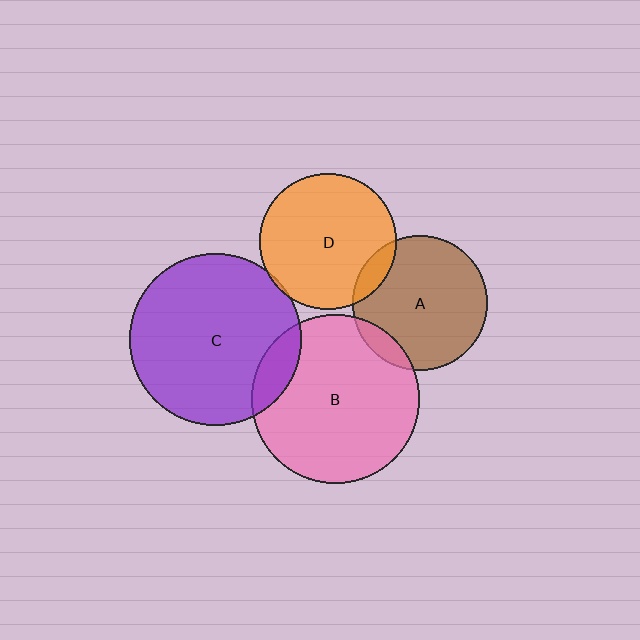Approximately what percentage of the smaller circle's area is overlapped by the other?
Approximately 10%.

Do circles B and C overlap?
Yes.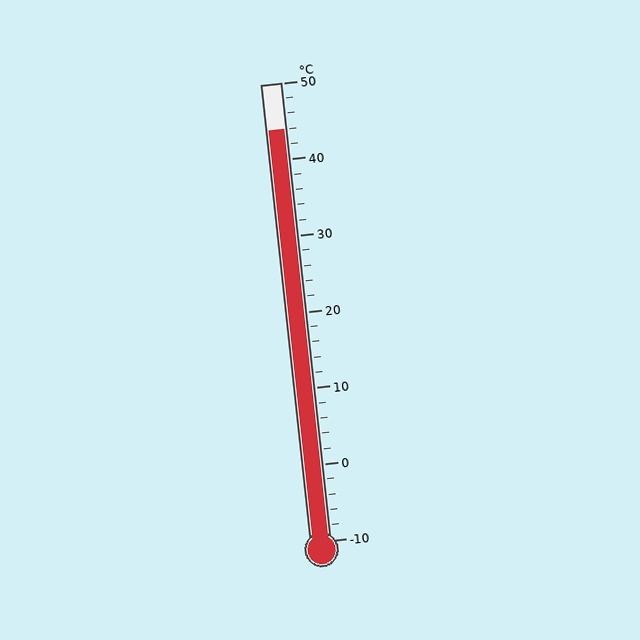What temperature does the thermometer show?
The thermometer shows approximately 44°C.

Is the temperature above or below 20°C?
The temperature is above 20°C.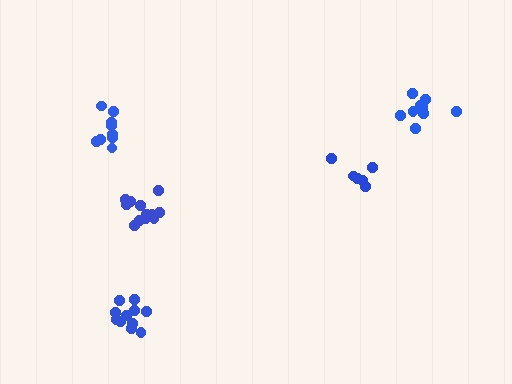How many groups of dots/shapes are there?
There are 5 groups.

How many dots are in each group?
Group 1: 11 dots, Group 2: 9 dots, Group 3: 6 dots, Group 4: 9 dots, Group 5: 12 dots (47 total).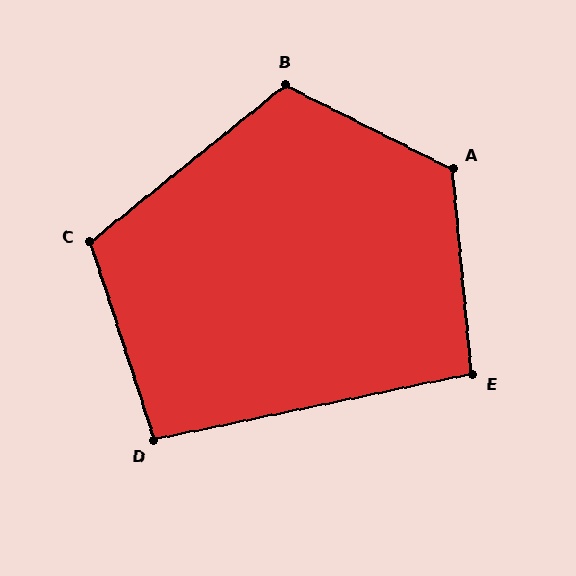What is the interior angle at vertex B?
Approximately 114 degrees (obtuse).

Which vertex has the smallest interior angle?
D, at approximately 96 degrees.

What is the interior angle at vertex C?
Approximately 111 degrees (obtuse).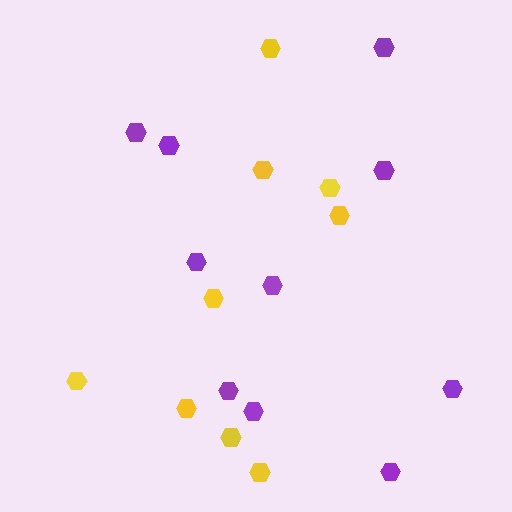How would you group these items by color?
There are 2 groups: one group of yellow hexagons (9) and one group of purple hexagons (10).